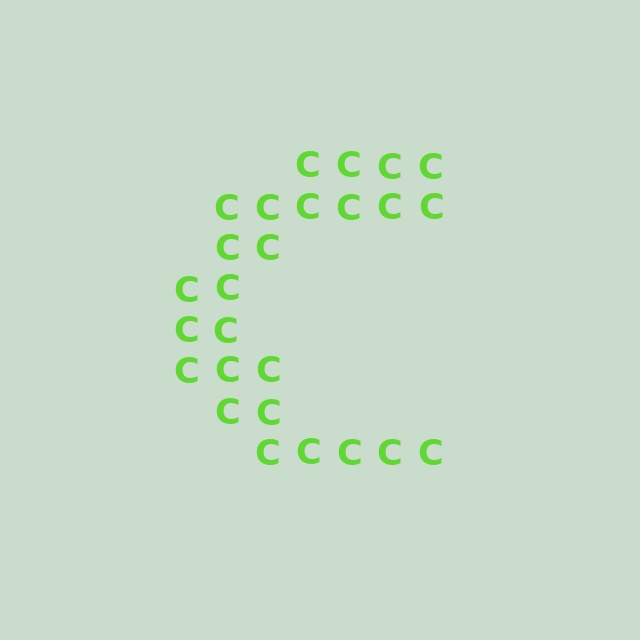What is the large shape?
The large shape is the letter C.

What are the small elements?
The small elements are letter C's.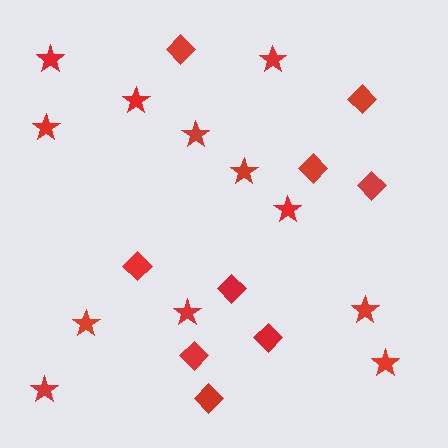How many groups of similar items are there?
There are 2 groups: one group of stars (12) and one group of diamonds (9).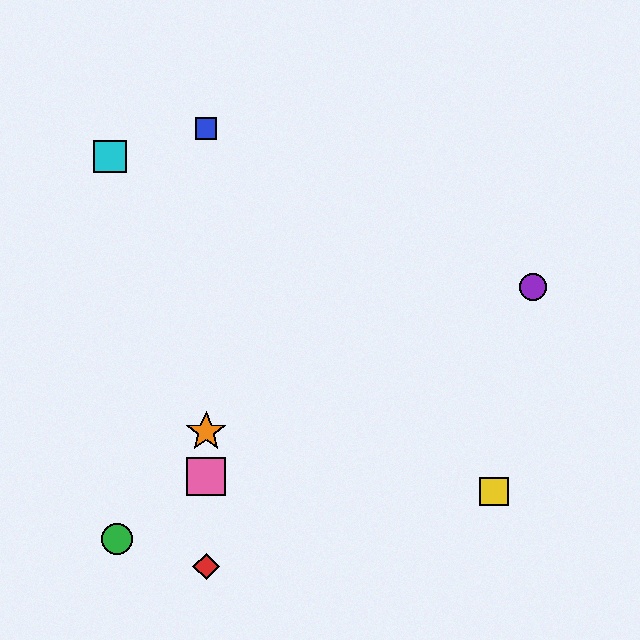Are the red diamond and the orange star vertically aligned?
Yes, both are at x≈206.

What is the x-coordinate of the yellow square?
The yellow square is at x≈494.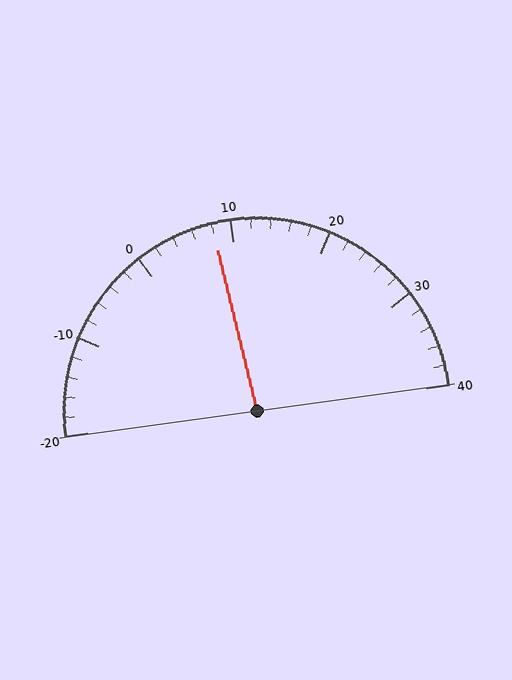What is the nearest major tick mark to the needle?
The nearest major tick mark is 10.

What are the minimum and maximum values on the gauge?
The gauge ranges from -20 to 40.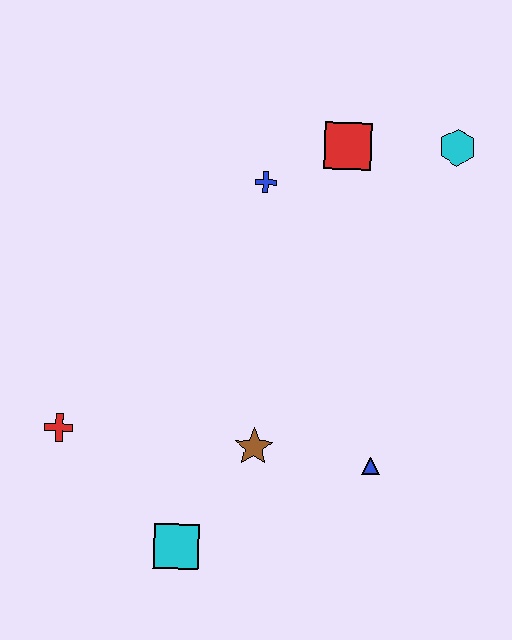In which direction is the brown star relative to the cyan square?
The brown star is above the cyan square.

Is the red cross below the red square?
Yes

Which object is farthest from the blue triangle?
The cyan hexagon is farthest from the blue triangle.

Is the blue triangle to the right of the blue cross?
Yes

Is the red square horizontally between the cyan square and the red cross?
No